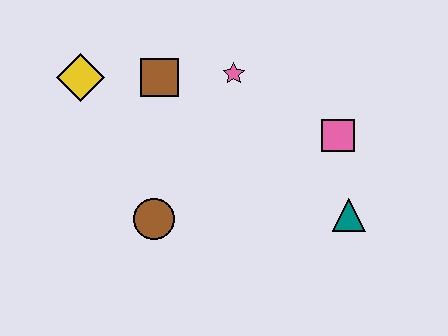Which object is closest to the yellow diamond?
The brown square is closest to the yellow diamond.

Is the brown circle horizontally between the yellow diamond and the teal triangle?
Yes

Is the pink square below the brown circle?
No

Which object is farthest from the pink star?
The teal triangle is farthest from the pink star.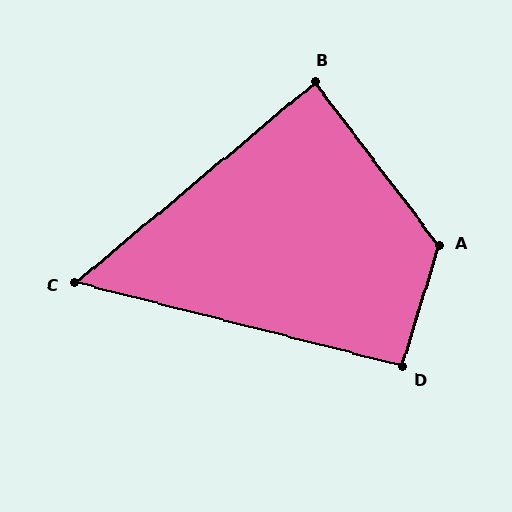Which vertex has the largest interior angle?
A, at approximately 126 degrees.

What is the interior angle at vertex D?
Approximately 93 degrees (approximately right).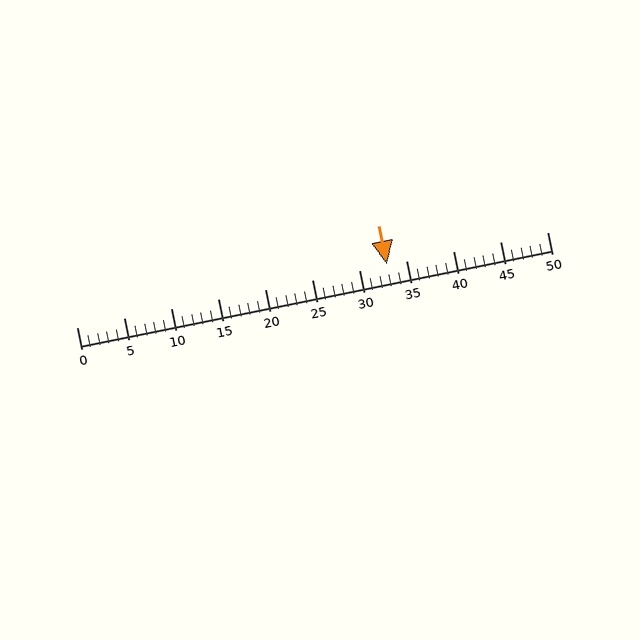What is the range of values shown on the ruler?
The ruler shows values from 0 to 50.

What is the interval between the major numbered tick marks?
The major tick marks are spaced 5 units apart.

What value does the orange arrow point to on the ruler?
The orange arrow points to approximately 33.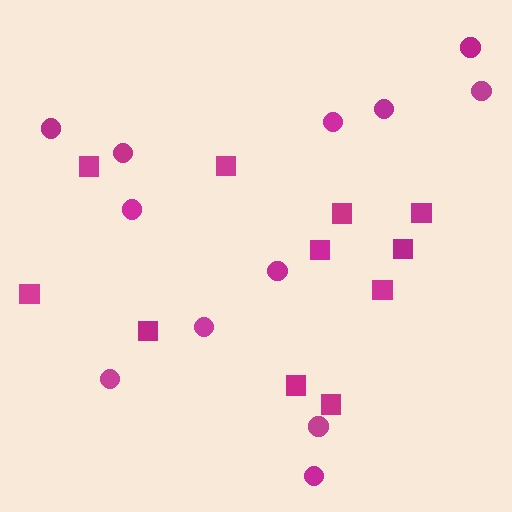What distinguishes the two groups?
There are 2 groups: one group of squares (11) and one group of circles (12).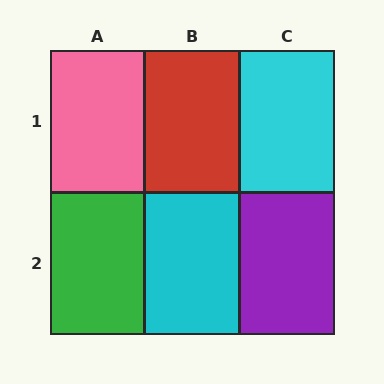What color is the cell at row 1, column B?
Red.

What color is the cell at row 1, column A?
Pink.